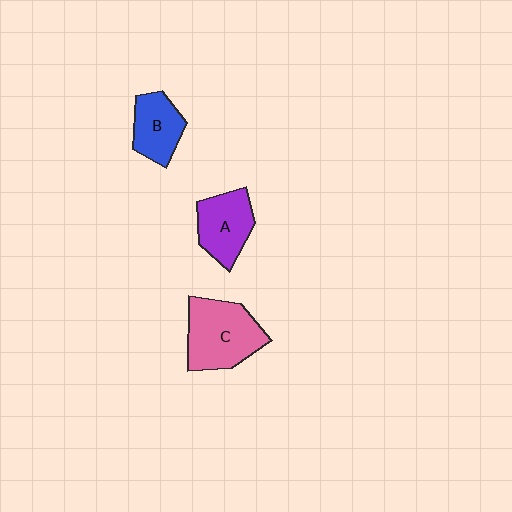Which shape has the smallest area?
Shape B (blue).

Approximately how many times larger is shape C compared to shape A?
Approximately 1.4 times.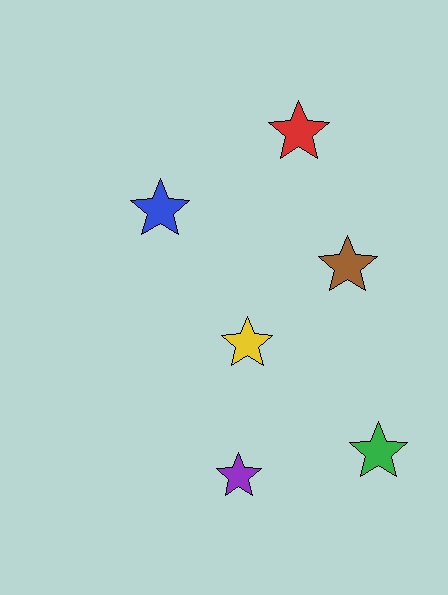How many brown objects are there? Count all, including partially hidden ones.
There is 1 brown object.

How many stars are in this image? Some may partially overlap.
There are 6 stars.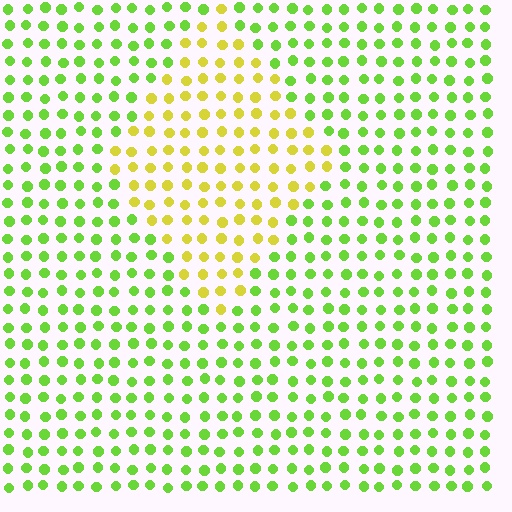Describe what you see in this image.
The image is filled with small lime elements in a uniform arrangement. A diamond-shaped region is visible where the elements are tinted to a slightly different hue, forming a subtle color boundary.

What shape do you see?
I see a diamond.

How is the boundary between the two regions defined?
The boundary is defined purely by a slight shift in hue (about 43 degrees). Spacing, size, and orientation are identical on both sides.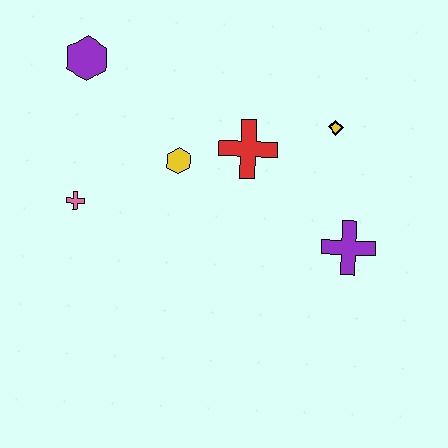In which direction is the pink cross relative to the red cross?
The pink cross is to the left of the red cross.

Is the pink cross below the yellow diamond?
Yes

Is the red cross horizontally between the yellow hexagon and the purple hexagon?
No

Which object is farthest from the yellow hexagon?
The purple cross is farthest from the yellow hexagon.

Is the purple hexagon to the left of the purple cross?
Yes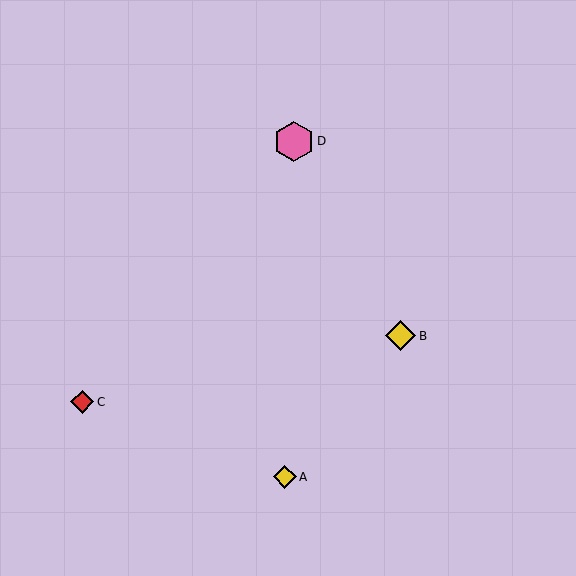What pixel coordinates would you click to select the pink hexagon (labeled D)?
Click at (294, 141) to select the pink hexagon D.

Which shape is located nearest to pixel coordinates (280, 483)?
The yellow diamond (labeled A) at (285, 477) is nearest to that location.